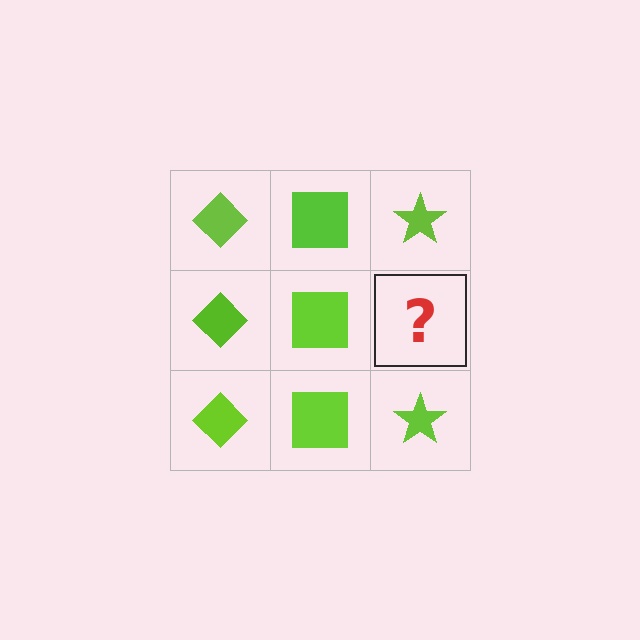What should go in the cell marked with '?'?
The missing cell should contain a lime star.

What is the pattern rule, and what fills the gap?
The rule is that each column has a consistent shape. The gap should be filled with a lime star.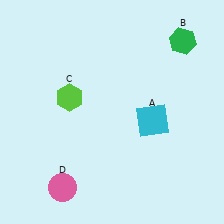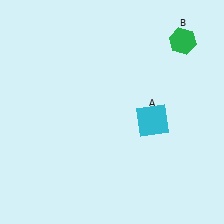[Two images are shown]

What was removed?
The lime hexagon (C), the pink circle (D) were removed in Image 2.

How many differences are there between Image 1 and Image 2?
There are 2 differences between the two images.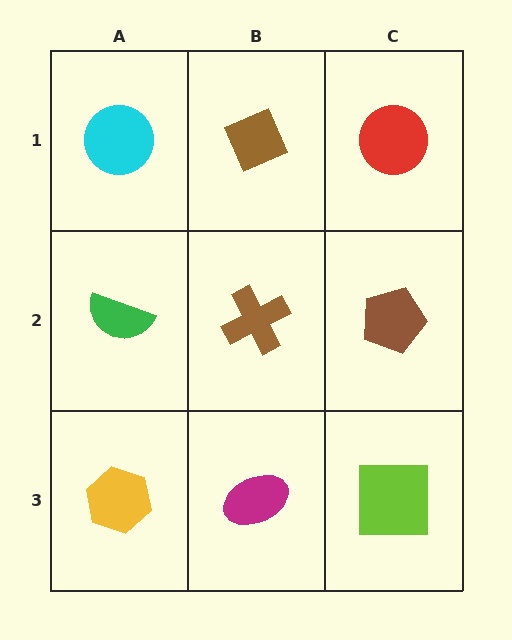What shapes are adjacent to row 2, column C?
A red circle (row 1, column C), a lime square (row 3, column C), a brown cross (row 2, column B).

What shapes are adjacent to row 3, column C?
A brown pentagon (row 2, column C), a magenta ellipse (row 3, column B).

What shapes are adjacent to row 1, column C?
A brown pentagon (row 2, column C), a brown diamond (row 1, column B).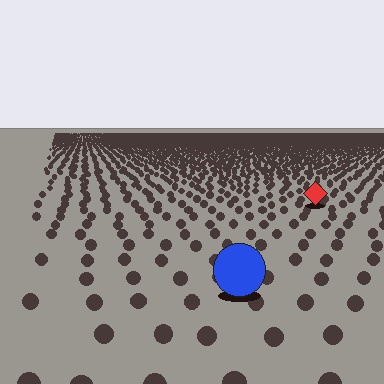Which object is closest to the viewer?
The blue circle is closest. The texture marks near it are larger and more spread out.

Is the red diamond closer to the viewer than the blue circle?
No. The blue circle is closer — you can tell from the texture gradient: the ground texture is coarser near it.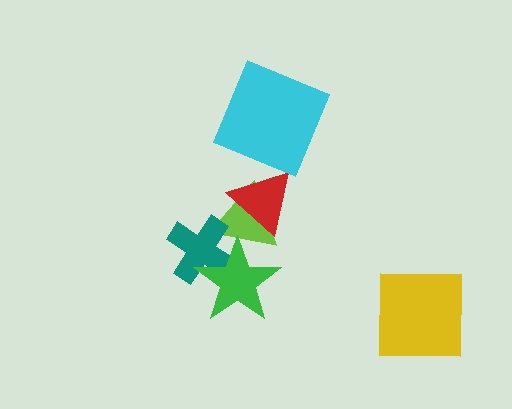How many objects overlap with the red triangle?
1 object overlaps with the red triangle.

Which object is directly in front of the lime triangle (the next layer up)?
The red triangle is directly in front of the lime triangle.